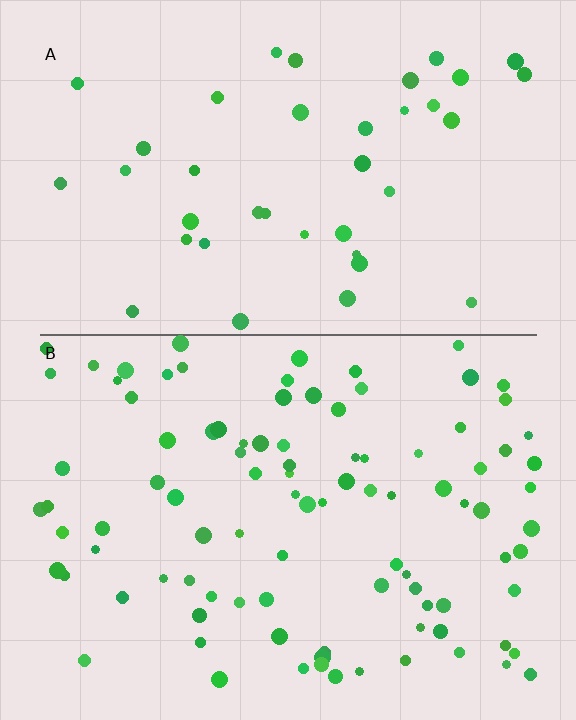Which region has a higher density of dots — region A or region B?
B (the bottom).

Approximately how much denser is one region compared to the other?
Approximately 2.5× — region B over region A.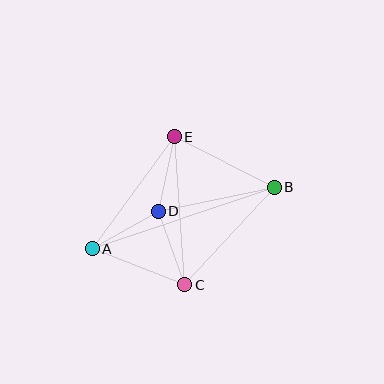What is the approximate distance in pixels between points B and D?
The distance between B and D is approximately 118 pixels.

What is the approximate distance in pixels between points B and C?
The distance between B and C is approximately 133 pixels.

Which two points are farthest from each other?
Points A and B are farthest from each other.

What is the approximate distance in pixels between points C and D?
The distance between C and D is approximately 78 pixels.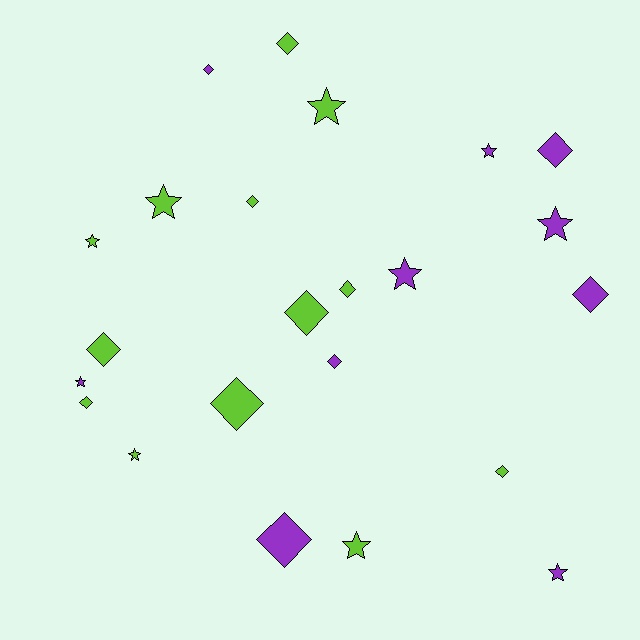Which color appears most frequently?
Lime, with 13 objects.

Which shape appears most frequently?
Diamond, with 13 objects.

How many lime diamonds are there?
There are 8 lime diamonds.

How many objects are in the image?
There are 23 objects.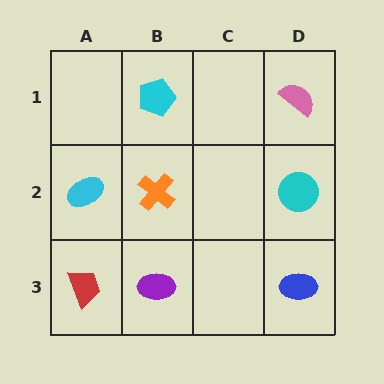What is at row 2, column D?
A cyan circle.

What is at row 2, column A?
A cyan ellipse.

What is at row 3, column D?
A blue ellipse.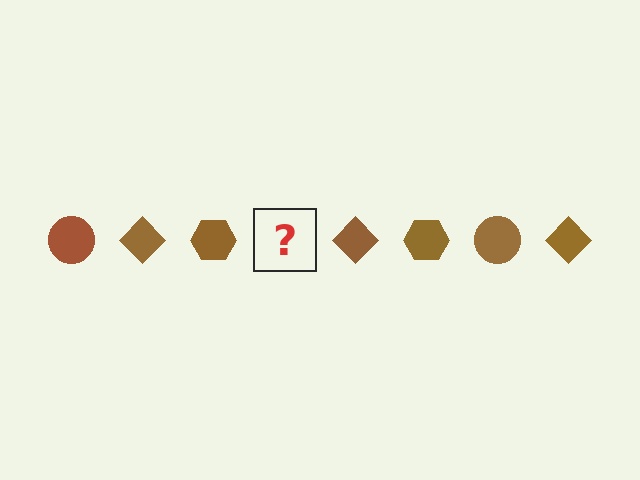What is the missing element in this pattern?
The missing element is a brown circle.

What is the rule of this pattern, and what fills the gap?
The rule is that the pattern cycles through circle, diamond, hexagon shapes in brown. The gap should be filled with a brown circle.